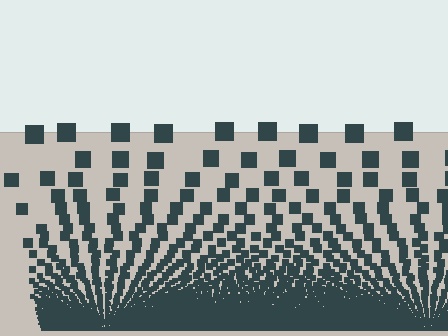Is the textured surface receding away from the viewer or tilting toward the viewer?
The surface appears to tilt toward the viewer. Texture elements get larger and sparser toward the top.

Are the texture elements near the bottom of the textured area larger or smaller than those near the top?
Smaller. The gradient is inverted — elements near the bottom are smaller and denser.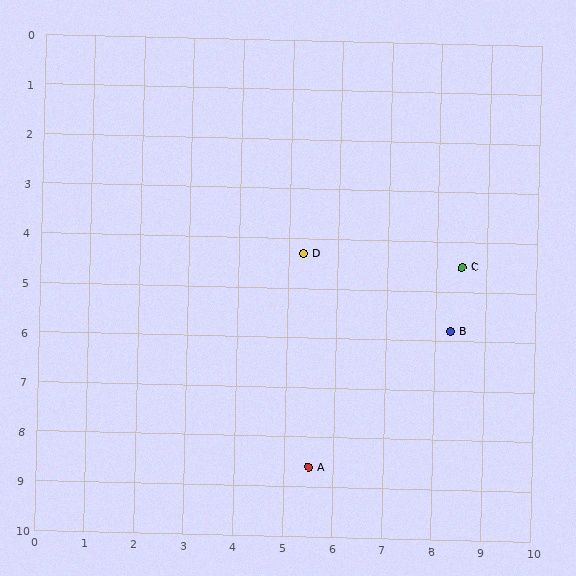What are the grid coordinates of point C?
Point C is at approximately (8.5, 4.5).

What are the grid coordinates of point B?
Point B is at approximately (8.3, 5.8).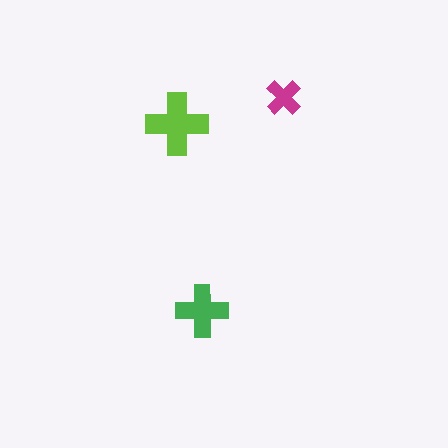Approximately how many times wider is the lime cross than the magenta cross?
About 1.5 times wider.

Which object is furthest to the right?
The magenta cross is rightmost.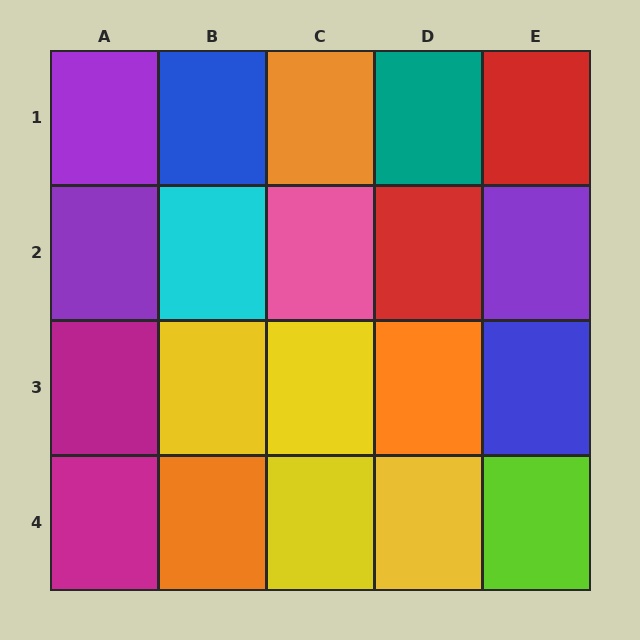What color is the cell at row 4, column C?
Yellow.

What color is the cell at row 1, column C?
Orange.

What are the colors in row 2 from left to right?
Purple, cyan, pink, red, purple.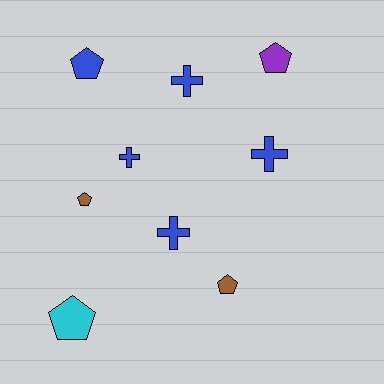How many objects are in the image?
There are 9 objects.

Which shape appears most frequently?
Pentagon, with 5 objects.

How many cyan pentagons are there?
There is 1 cyan pentagon.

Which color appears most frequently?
Blue, with 5 objects.